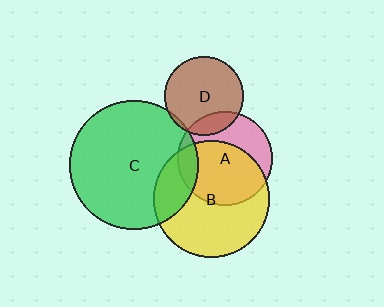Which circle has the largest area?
Circle C (green).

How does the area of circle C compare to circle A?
Approximately 1.8 times.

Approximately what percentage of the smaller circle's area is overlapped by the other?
Approximately 5%.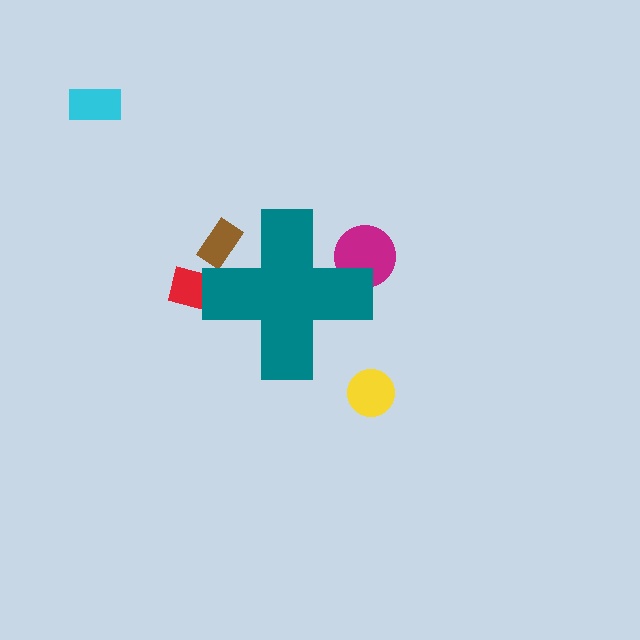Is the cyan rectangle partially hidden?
No, the cyan rectangle is fully visible.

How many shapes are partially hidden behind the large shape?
3 shapes are partially hidden.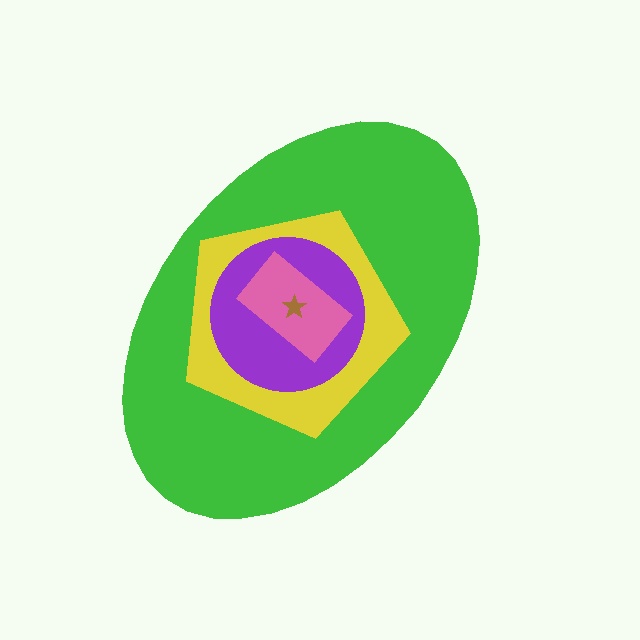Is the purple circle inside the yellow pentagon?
Yes.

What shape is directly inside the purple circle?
The pink rectangle.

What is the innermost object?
The brown star.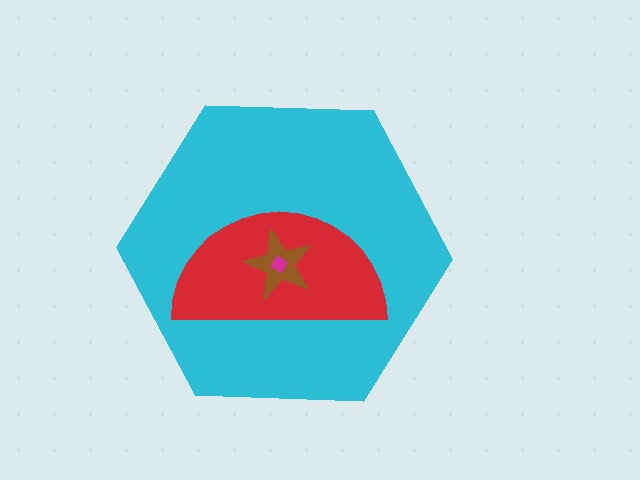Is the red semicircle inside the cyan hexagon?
Yes.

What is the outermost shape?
The cyan hexagon.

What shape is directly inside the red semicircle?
The brown star.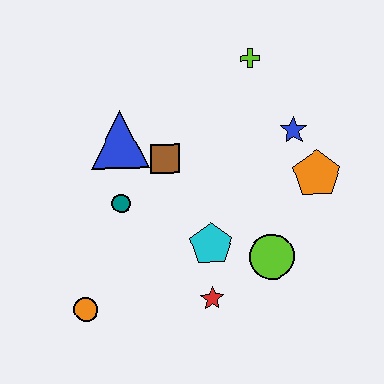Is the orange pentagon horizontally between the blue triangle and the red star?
No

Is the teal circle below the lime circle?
No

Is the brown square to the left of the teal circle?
No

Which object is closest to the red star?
The cyan pentagon is closest to the red star.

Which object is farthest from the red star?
The lime cross is farthest from the red star.